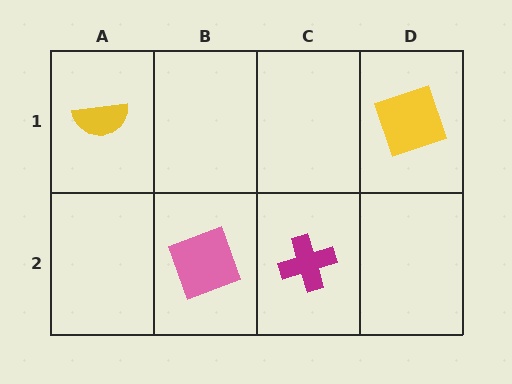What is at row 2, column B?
A pink square.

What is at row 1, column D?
A yellow square.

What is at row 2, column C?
A magenta cross.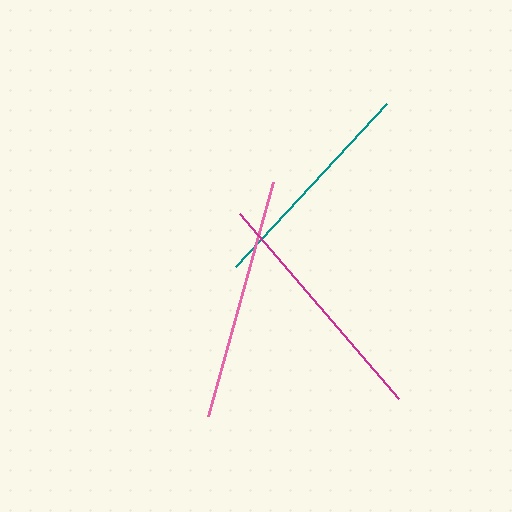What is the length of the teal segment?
The teal segment is approximately 222 pixels long.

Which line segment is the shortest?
The teal line is the shortest at approximately 222 pixels.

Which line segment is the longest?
The magenta line is the longest at approximately 244 pixels.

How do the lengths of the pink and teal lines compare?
The pink and teal lines are approximately the same length.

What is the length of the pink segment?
The pink segment is approximately 243 pixels long.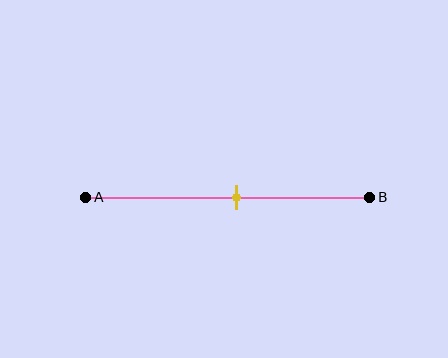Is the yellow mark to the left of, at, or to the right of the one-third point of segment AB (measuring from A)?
The yellow mark is to the right of the one-third point of segment AB.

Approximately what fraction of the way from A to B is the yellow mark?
The yellow mark is approximately 55% of the way from A to B.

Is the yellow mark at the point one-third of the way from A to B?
No, the mark is at about 55% from A, not at the 33% one-third point.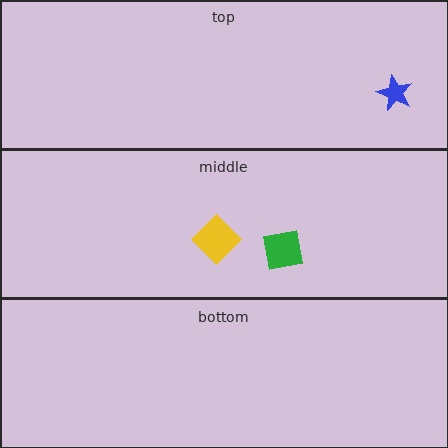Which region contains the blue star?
The top region.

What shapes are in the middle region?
The yellow diamond, the green square.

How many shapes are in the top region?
1.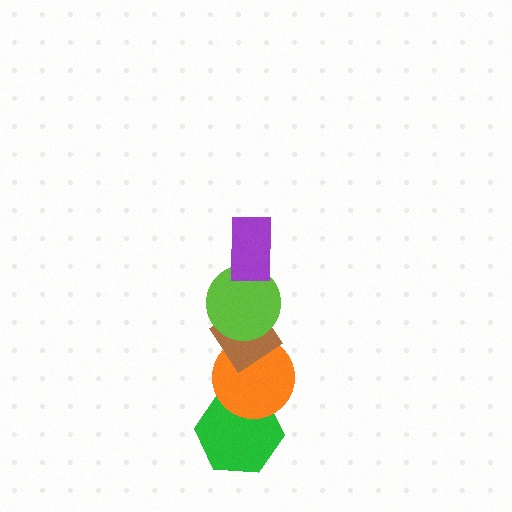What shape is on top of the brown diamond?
The lime circle is on top of the brown diamond.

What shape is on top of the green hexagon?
The orange circle is on top of the green hexagon.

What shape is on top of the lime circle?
The purple rectangle is on top of the lime circle.